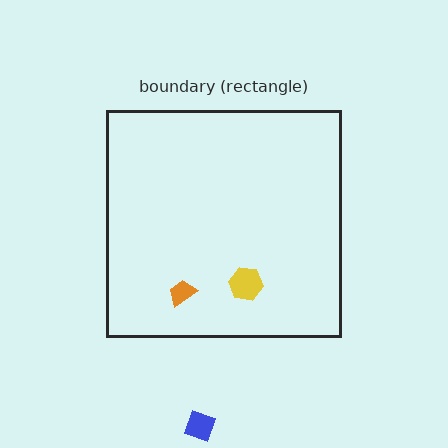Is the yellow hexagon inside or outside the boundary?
Inside.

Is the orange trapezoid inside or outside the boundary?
Inside.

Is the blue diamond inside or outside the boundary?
Outside.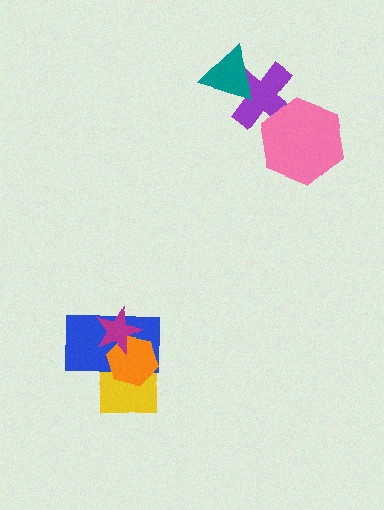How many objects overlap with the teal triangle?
1 object overlaps with the teal triangle.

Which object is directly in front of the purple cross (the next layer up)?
The pink hexagon is directly in front of the purple cross.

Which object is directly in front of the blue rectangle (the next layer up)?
The orange hexagon is directly in front of the blue rectangle.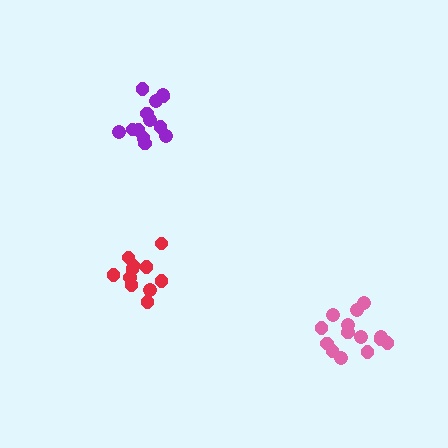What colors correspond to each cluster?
The clusters are colored: pink, purple, red.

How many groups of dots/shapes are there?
There are 3 groups.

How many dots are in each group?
Group 1: 14 dots, Group 2: 13 dots, Group 3: 11 dots (38 total).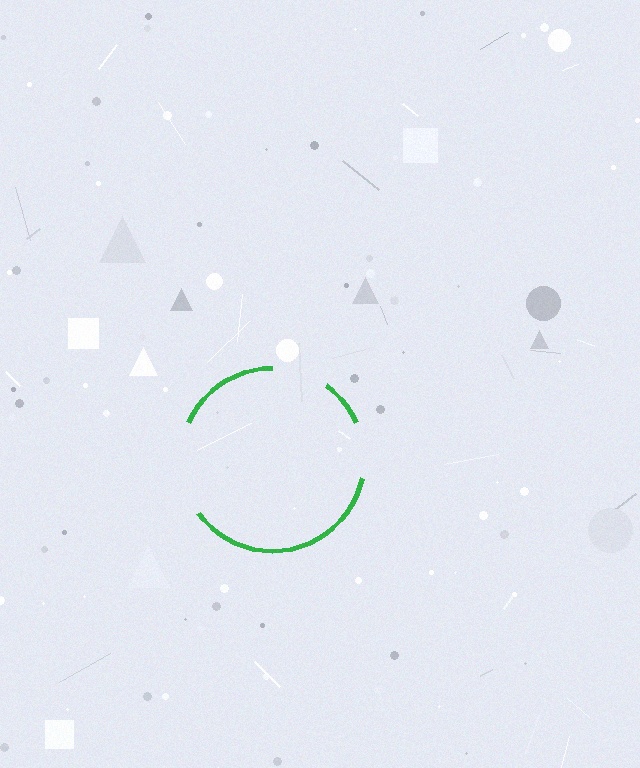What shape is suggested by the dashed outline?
The dashed outline suggests a circle.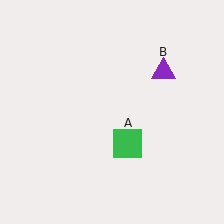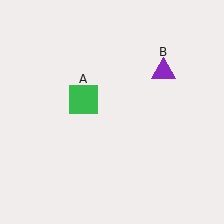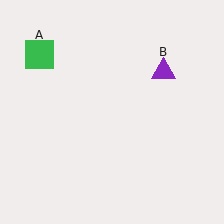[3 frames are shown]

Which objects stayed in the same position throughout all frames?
Purple triangle (object B) remained stationary.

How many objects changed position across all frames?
1 object changed position: green square (object A).